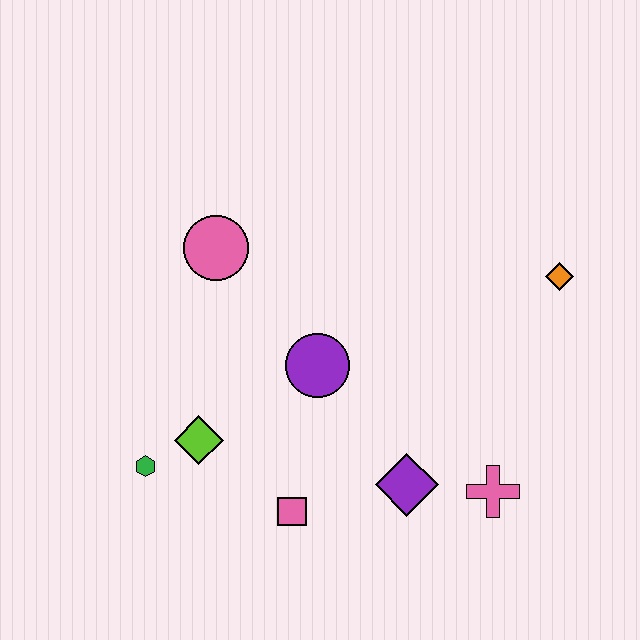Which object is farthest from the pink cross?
The pink circle is farthest from the pink cross.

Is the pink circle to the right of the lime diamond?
Yes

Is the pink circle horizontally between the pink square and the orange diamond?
No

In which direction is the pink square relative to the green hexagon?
The pink square is to the right of the green hexagon.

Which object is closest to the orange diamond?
The pink cross is closest to the orange diamond.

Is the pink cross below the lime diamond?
Yes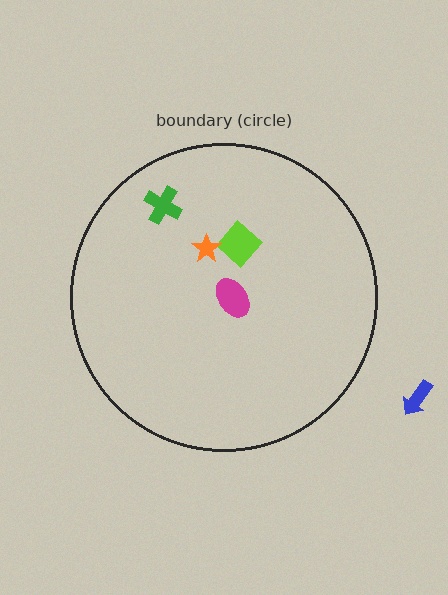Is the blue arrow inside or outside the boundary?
Outside.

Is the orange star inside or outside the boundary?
Inside.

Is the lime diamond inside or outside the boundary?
Inside.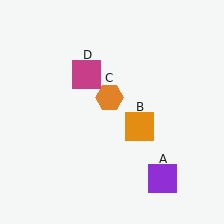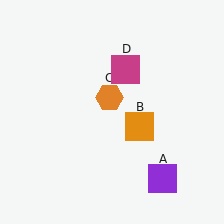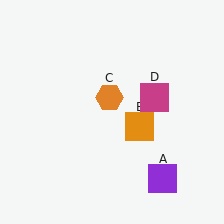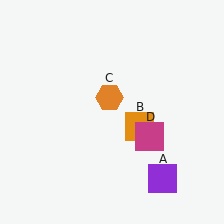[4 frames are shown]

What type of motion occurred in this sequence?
The magenta square (object D) rotated clockwise around the center of the scene.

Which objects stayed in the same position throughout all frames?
Purple square (object A) and orange square (object B) and orange hexagon (object C) remained stationary.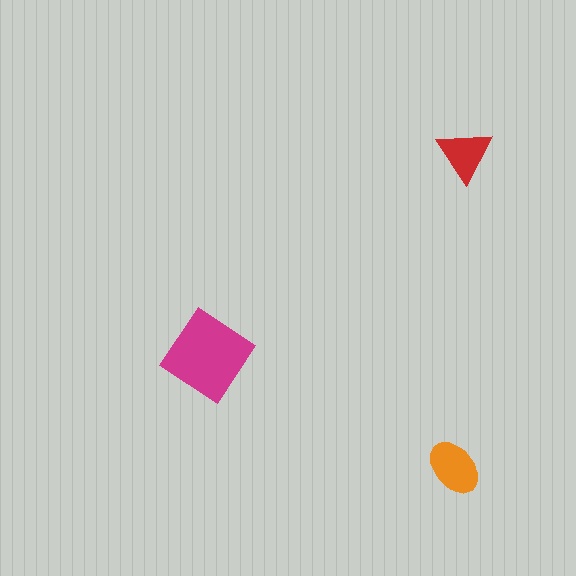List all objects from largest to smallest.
The magenta diamond, the orange ellipse, the red triangle.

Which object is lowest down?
The orange ellipse is bottommost.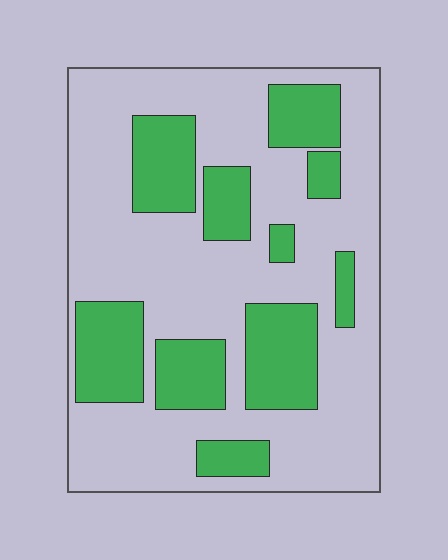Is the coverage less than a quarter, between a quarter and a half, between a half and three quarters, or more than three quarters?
Between a quarter and a half.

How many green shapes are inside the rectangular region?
10.